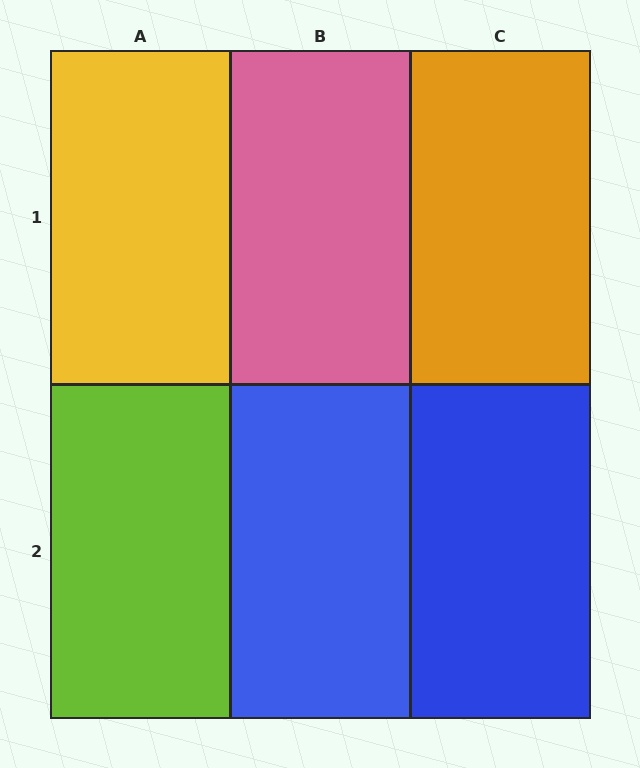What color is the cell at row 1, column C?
Orange.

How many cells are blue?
2 cells are blue.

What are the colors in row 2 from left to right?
Lime, blue, blue.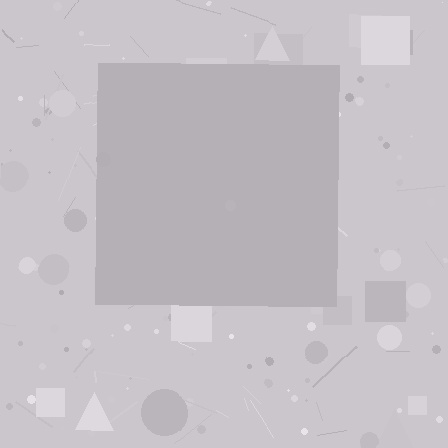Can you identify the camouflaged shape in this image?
The camouflaged shape is a square.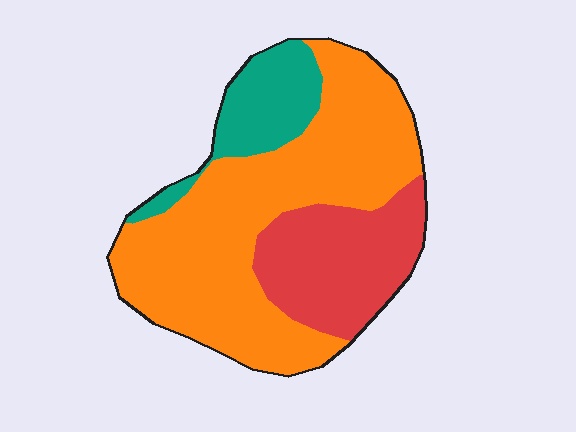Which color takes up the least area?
Teal, at roughly 15%.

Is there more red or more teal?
Red.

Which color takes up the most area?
Orange, at roughly 60%.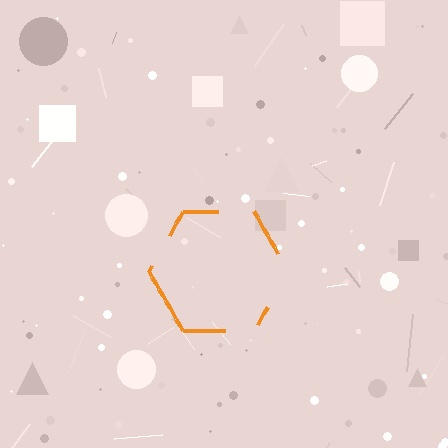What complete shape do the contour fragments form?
The contour fragments form a hexagon.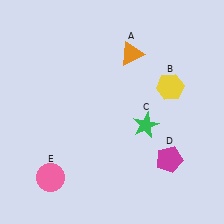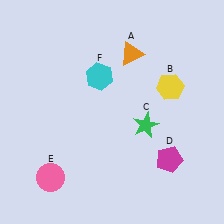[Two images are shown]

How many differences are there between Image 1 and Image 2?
There is 1 difference between the two images.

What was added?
A cyan hexagon (F) was added in Image 2.